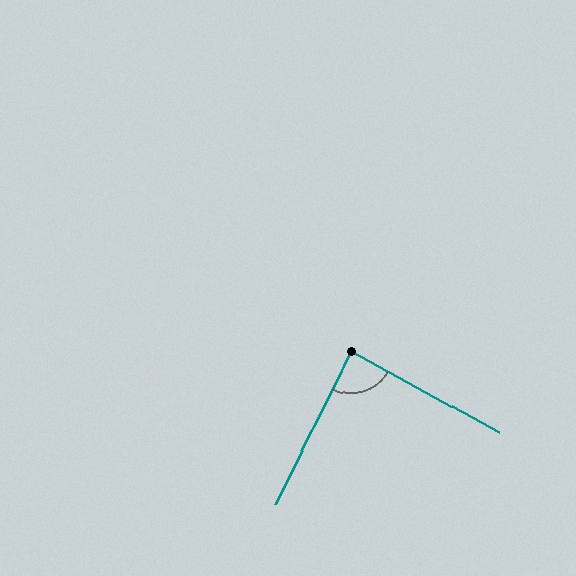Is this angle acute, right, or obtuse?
It is approximately a right angle.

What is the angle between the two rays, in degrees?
Approximately 88 degrees.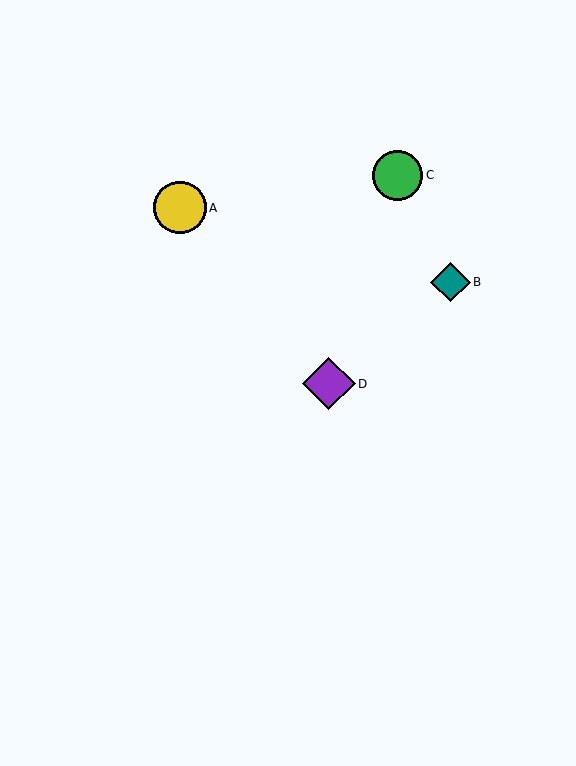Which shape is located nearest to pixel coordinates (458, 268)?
The teal diamond (labeled B) at (450, 282) is nearest to that location.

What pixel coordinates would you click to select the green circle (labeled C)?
Click at (398, 175) to select the green circle C.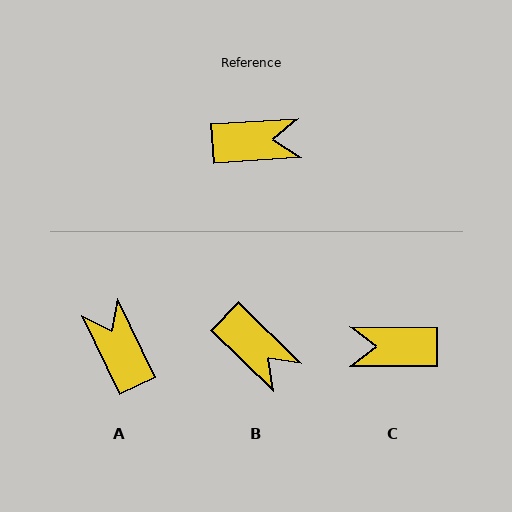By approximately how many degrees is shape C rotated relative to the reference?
Approximately 176 degrees counter-clockwise.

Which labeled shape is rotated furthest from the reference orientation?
C, about 176 degrees away.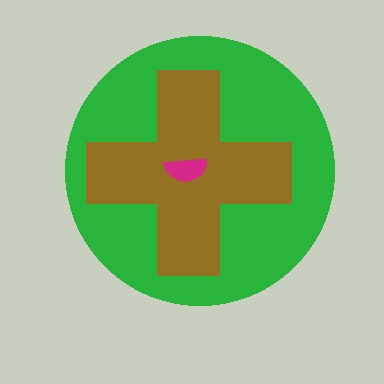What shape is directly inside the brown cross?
The magenta semicircle.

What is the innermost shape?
The magenta semicircle.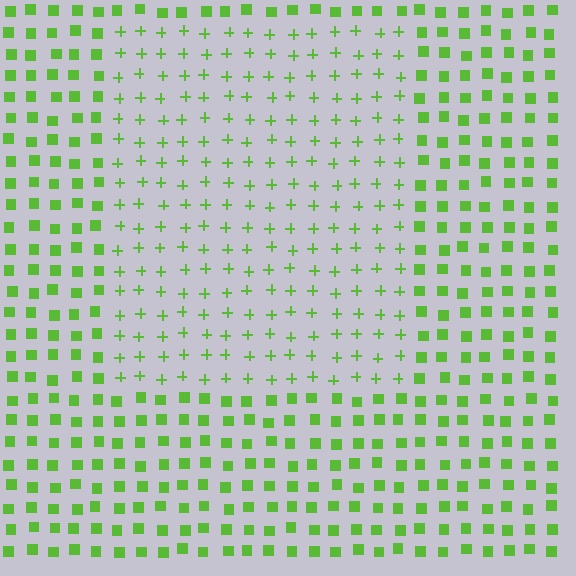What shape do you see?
I see a rectangle.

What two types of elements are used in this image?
The image uses plus signs inside the rectangle region and squares outside it.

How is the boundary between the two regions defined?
The boundary is defined by a change in element shape: plus signs inside vs. squares outside. All elements share the same color and spacing.